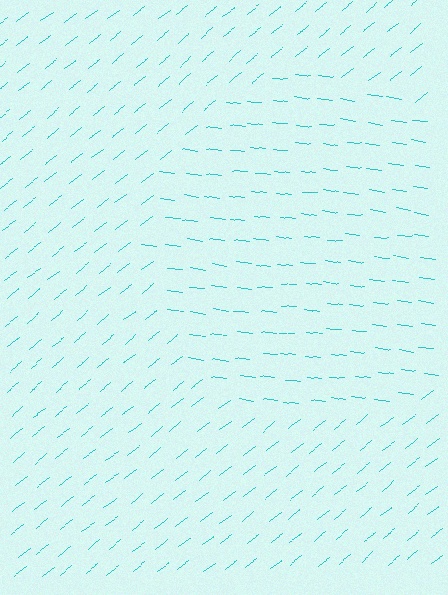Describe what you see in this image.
The image is filled with small cyan line segments. A circle region in the image has lines oriented differently from the surrounding lines, creating a visible texture boundary.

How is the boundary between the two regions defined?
The boundary is defined purely by a change in line orientation (approximately 45 degrees difference). All lines are the same color and thickness.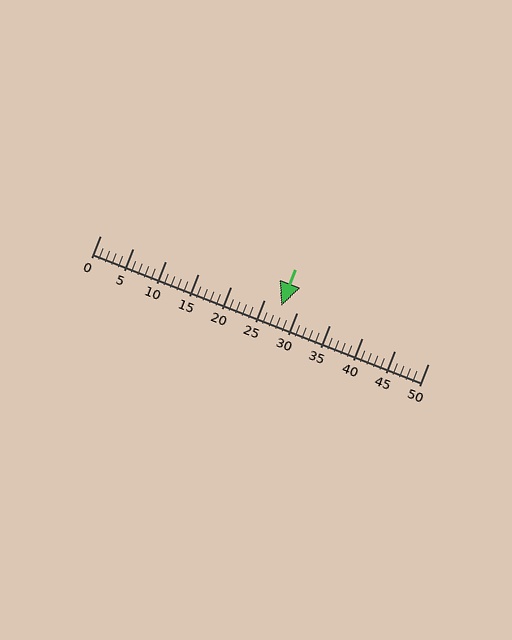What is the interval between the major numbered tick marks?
The major tick marks are spaced 5 units apart.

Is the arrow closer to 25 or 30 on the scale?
The arrow is closer to 30.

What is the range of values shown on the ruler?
The ruler shows values from 0 to 50.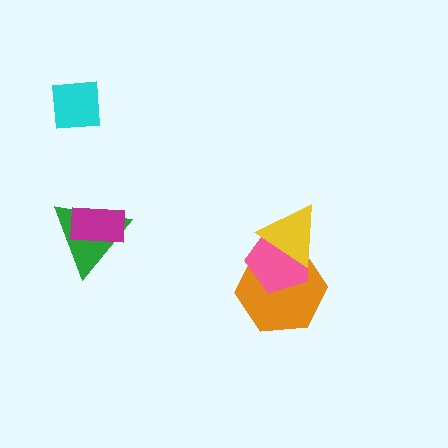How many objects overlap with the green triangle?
1 object overlaps with the green triangle.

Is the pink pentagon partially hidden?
Yes, it is partially covered by another shape.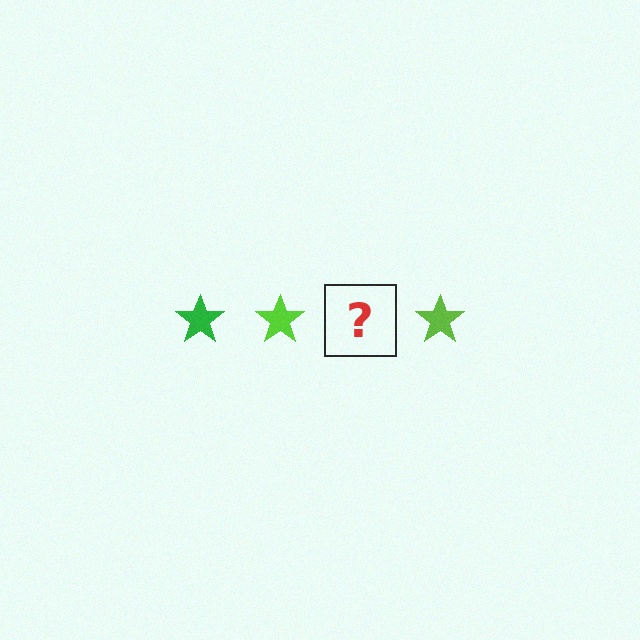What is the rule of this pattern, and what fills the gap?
The rule is that the pattern cycles through green, lime stars. The gap should be filled with a green star.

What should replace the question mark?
The question mark should be replaced with a green star.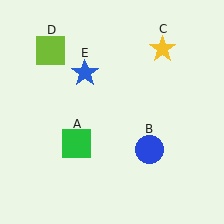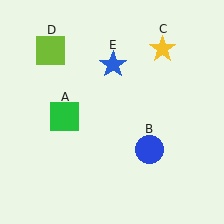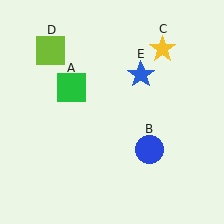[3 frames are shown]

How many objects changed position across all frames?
2 objects changed position: green square (object A), blue star (object E).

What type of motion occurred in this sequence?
The green square (object A), blue star (object E) rotated clockwise around the center of the scene.